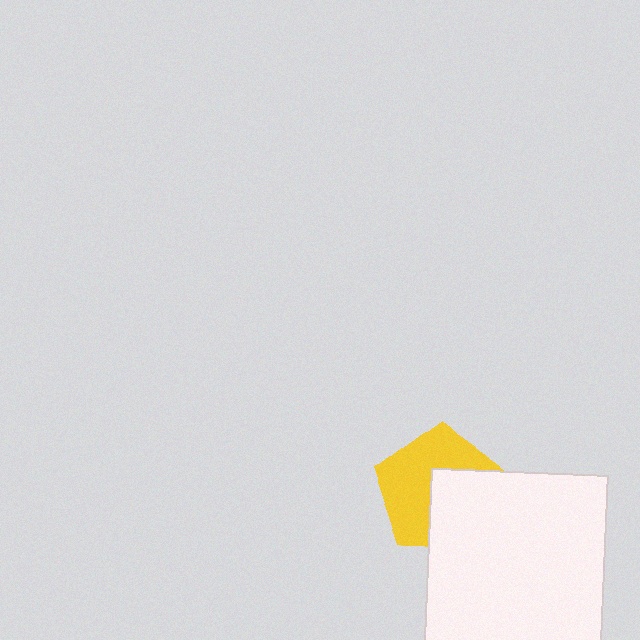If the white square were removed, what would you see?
You would see the complete yellow pentagon.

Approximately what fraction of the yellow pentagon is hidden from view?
Roughly 43% of the yellow pentagon is hidden behind the white square.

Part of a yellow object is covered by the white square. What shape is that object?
It is a pentagon.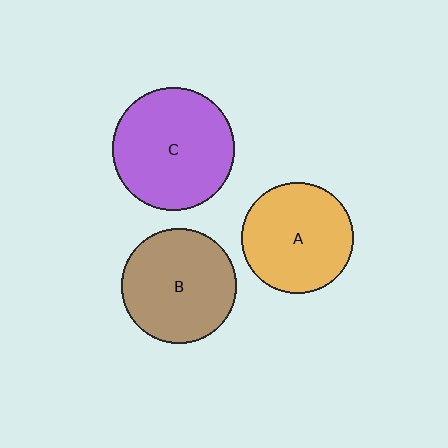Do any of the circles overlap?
No, none of the circles overlap.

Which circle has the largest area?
Circle C (purple).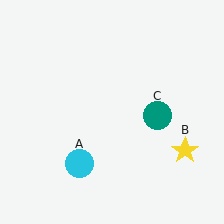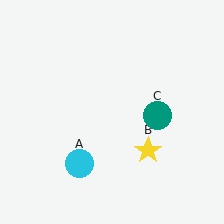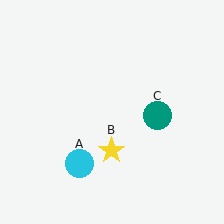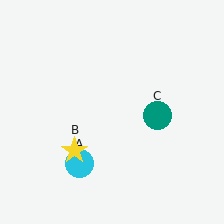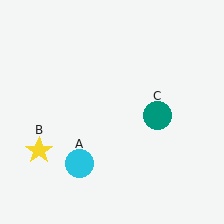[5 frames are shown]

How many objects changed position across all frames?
1 object changed position: yellow star (object B).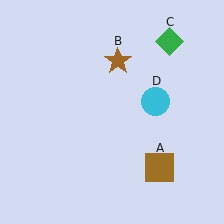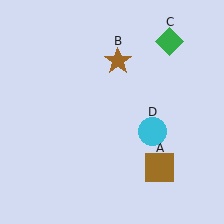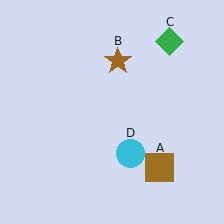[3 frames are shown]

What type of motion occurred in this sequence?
The cyan circle (object D) rotated clockwise around the center of the scene.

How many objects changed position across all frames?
1 object changed position: cyan circle (object D).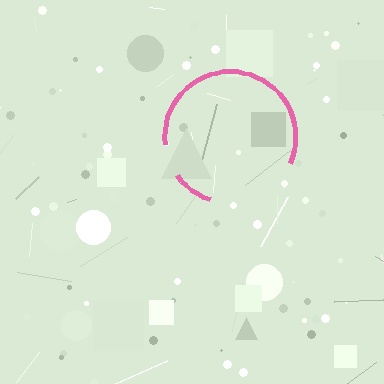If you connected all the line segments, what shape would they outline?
They would outline a circle.